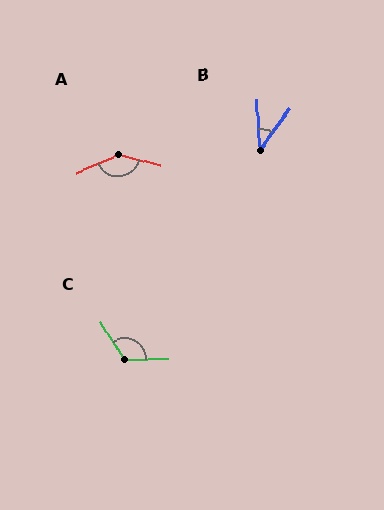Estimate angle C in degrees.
Approximately 121 degrees.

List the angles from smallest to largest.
B (40°), C (121°), A (143°).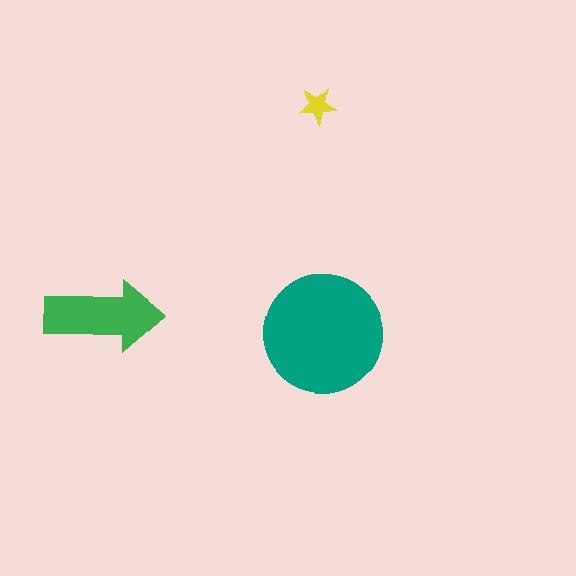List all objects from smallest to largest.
The yellow star, the green arrow, the teal circle.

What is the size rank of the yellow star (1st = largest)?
3rd.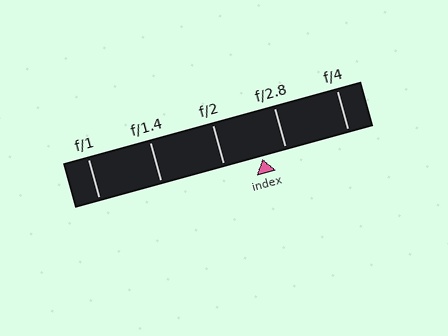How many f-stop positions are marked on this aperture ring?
There are 5 f-stop positions marked.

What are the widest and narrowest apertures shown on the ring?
The widest aperture shown is f/1 and the narrowest is f/4.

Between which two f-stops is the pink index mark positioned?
The index mark is between f/2 and f/2.8.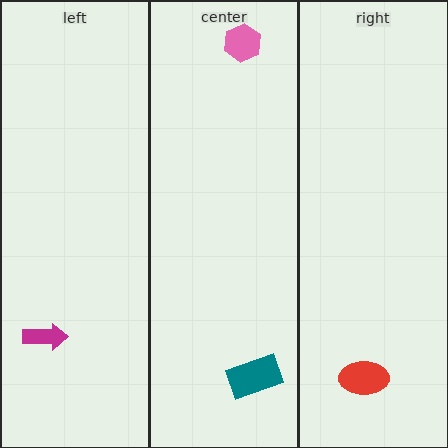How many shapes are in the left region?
1.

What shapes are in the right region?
The red ellipse.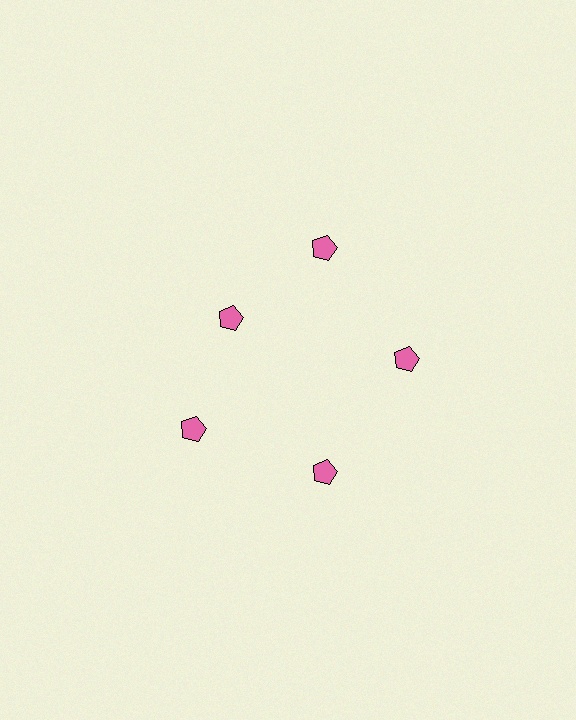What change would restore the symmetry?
The symmetry would be restored by moving it outward, back onto the ring so that all 5 pentagons sit at equal angles and equal distance from the center.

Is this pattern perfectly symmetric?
No. The 5 pink pentagons are arranged in a ring, but one element near the 10 o'clock position is pulled inward toward the center, breaking the 5-fold rotational symmetry.